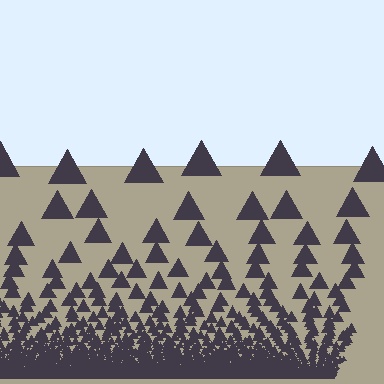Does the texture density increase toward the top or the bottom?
Density increases toward the bottom.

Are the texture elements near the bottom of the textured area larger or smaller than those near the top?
Smaller. The gradient is inverted — elements near the bottom are smaller and denser.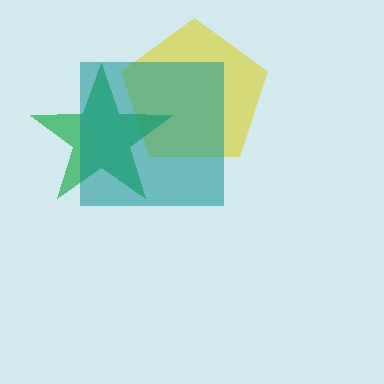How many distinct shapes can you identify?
There are 3 distinct shapes: a yellow pentagon, a green star, a teal square.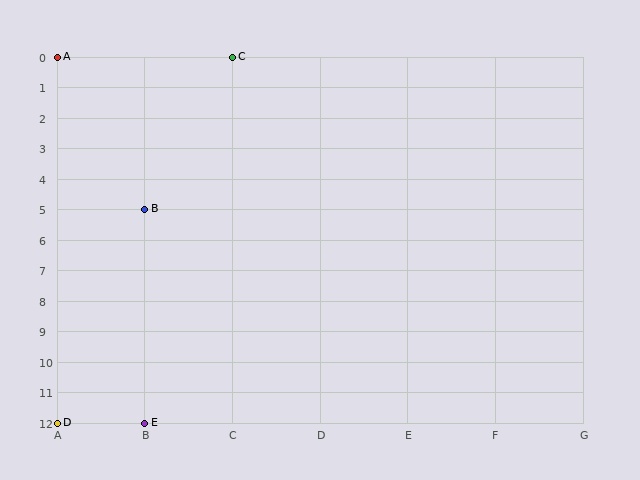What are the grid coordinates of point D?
Point D is at grid coordinates (A, 12).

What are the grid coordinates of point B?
Point B is at grid coordinates (B, 5).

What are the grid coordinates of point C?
Point C is at grid coordinates (C, 0).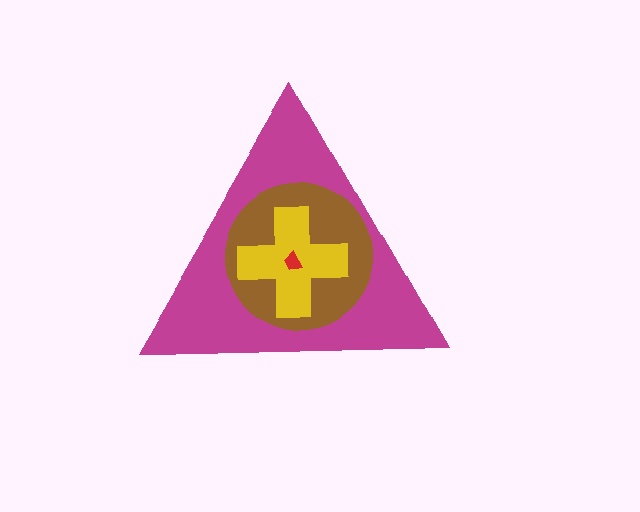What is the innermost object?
The red trapezoid.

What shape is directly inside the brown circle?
The yellow cross.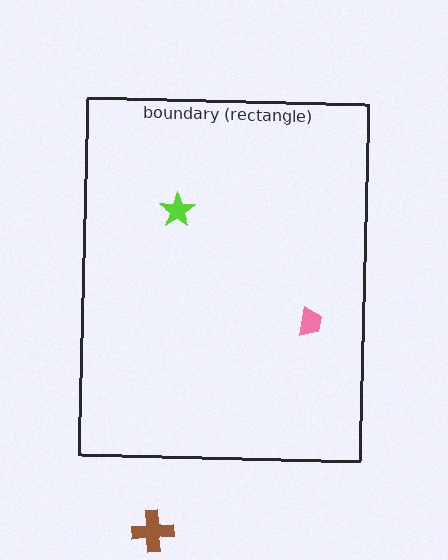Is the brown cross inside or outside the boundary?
Outside.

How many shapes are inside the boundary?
2 inside, 1 outside.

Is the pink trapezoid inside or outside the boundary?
Inside.